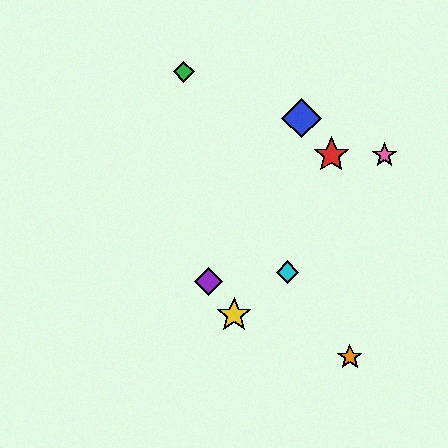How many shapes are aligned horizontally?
2 shapes (the red star, the pink star) are aligned horizontally.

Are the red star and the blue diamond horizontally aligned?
No, the red star is at y≈155 and the blue diamond is at y≈118.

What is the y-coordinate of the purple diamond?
The purple diamond is at y≈281.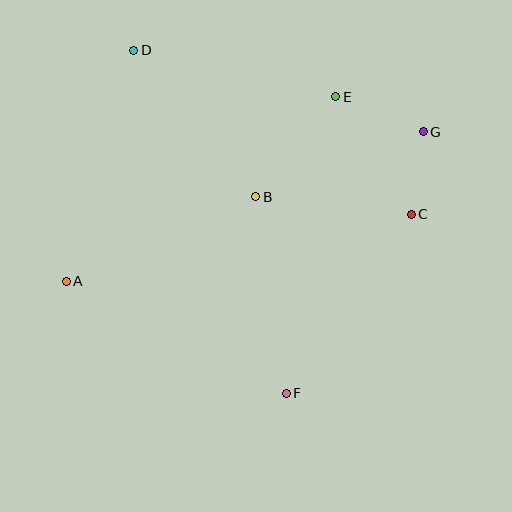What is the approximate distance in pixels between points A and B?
The distance between A and B is approximately 208 pixels.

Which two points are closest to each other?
Points C and G are closest to each other.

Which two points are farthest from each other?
Points A and G are farthest from each other.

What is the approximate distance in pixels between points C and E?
The distance between C and E is approximately 140 pixels.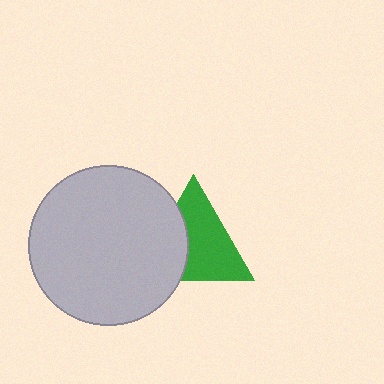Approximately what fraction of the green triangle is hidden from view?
Roughly 37% of the green triangle is hidden behind the light gray circle.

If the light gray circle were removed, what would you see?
You would see the complete green triangle.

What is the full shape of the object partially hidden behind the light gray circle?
The partially hidden object is a green triangle.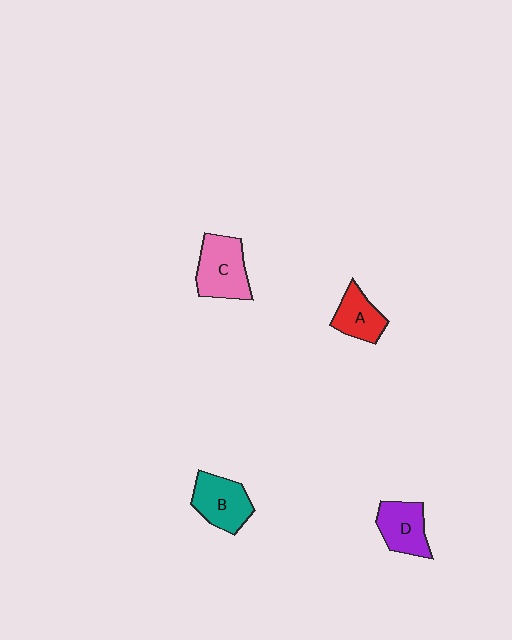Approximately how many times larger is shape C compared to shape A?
Approximately 1.5 times.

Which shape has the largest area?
Shape C (pink).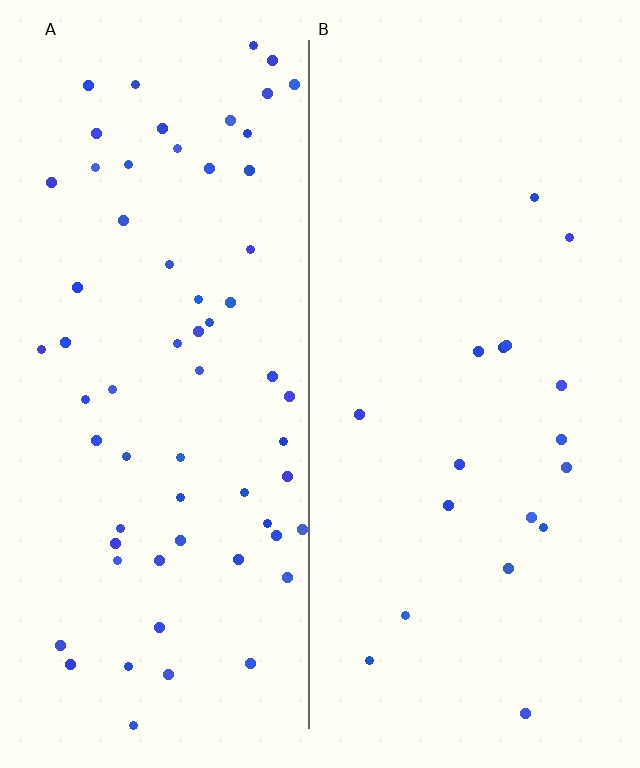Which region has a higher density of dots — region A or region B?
A (the left).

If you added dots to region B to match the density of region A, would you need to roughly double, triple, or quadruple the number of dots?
Approximately quadruple.